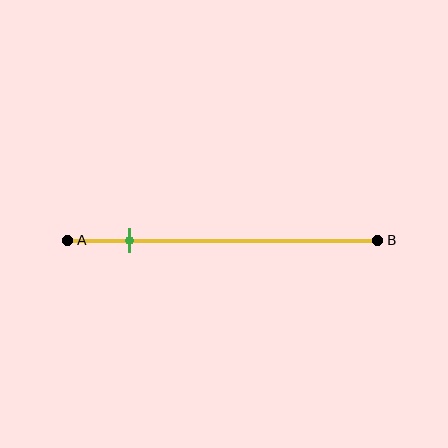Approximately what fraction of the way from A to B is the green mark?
The green mark is approximately 20% of the way from A to B.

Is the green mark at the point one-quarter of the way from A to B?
No, the mark is at about 20% from A, not at the 25% one-quarter point.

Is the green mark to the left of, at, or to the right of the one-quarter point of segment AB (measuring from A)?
The green mark is to the left of the one-quarter point of segment AB.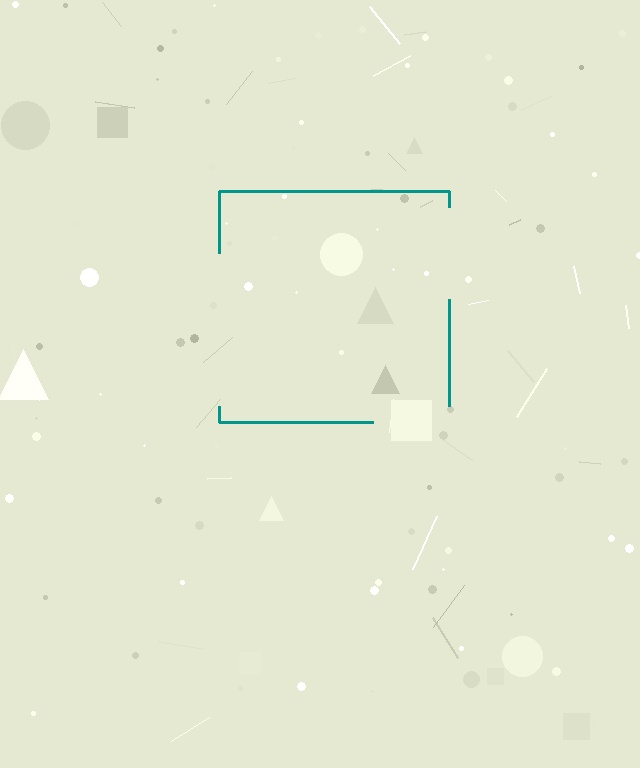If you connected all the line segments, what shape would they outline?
They would outline a square.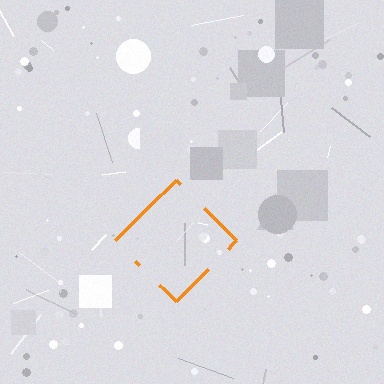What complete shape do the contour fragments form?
The contour fragments form a diamond.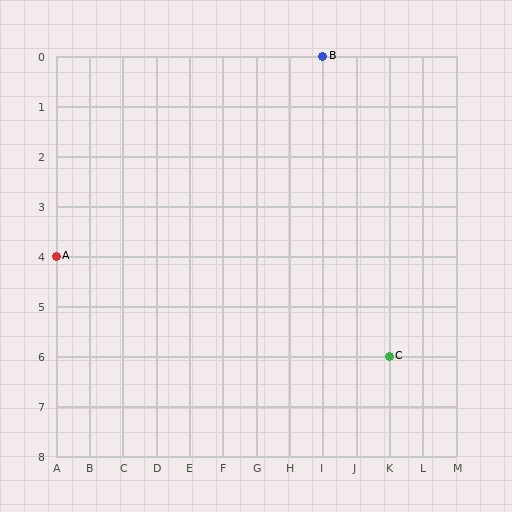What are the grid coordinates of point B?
Point B is at grid coordinates (I, 0).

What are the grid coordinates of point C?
Point C is at grid coordinates (K, 6).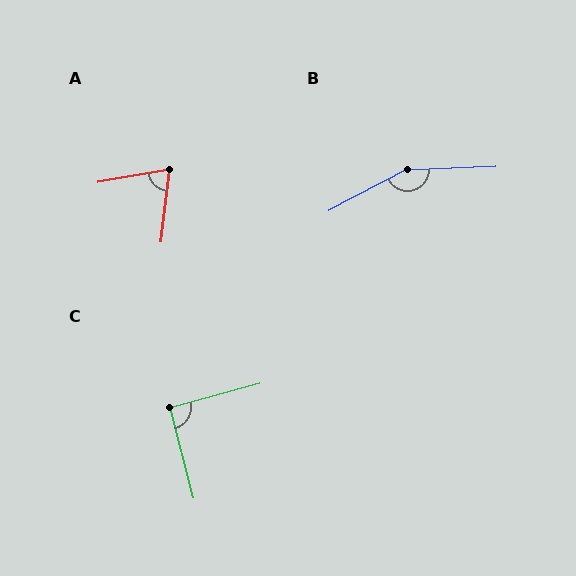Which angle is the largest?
B, at approximately 154 degrees.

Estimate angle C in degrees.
Approximately 91 degrees.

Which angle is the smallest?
A, at approximately 74 degrees.